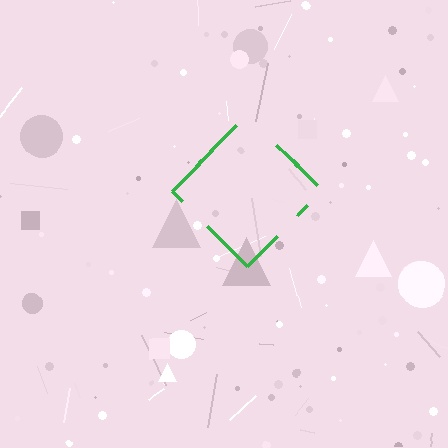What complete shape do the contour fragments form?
The contour fragments form a diamond.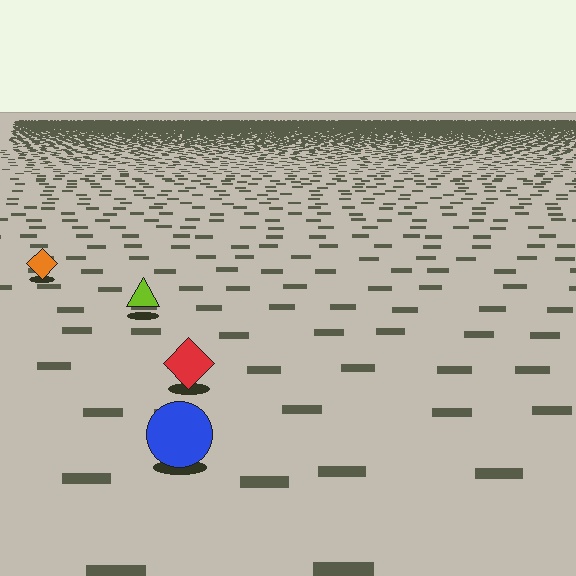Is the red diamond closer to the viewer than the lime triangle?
Yes. The red diamond is closer — you can tell from the texture gradient: the ground texture is coarser near it.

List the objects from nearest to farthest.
From nearest to farthest: the blue circle, the red diamond, the lime triangle, the orange diamond.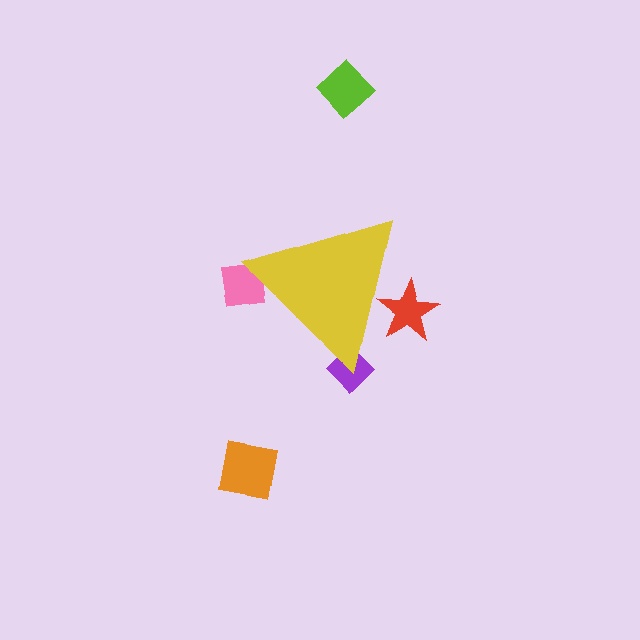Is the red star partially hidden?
Yes, the red star is partially hidden behind the yellow triangle.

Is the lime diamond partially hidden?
No, the lime diamond is fully visible.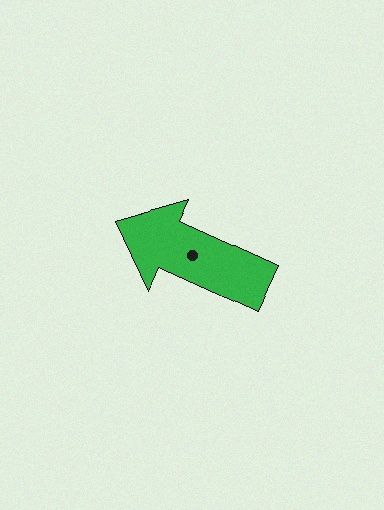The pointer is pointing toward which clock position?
Roughly 10 o'clock.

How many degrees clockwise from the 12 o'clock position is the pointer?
Approximately 294 degrees.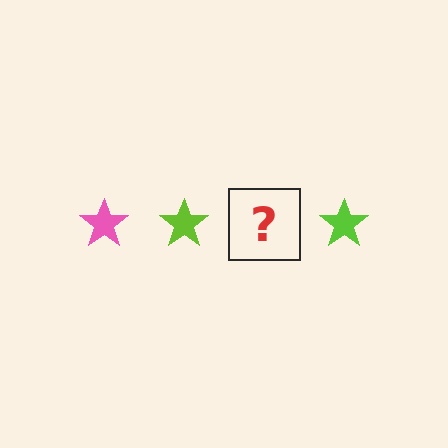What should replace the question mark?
The question mark should be replaced with a pink star.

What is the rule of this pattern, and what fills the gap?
The rule is that the pattern cycles through pink, lime stars. The gap should be filled with a pink star.